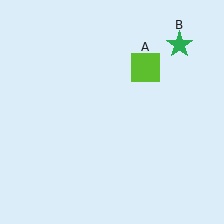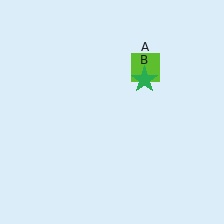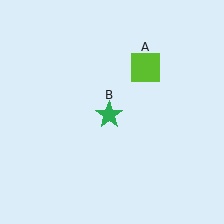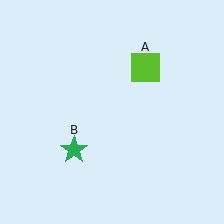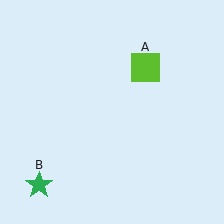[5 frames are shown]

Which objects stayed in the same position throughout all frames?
Lime square (object A) remained stationary.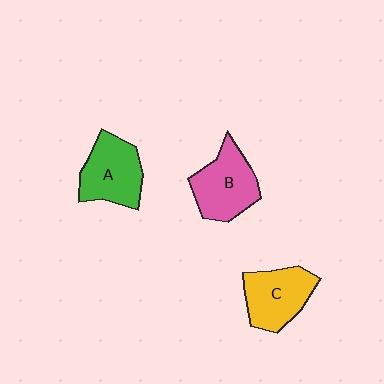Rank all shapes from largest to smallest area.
From largest to smallest: B (pink), A (green), C (yellow).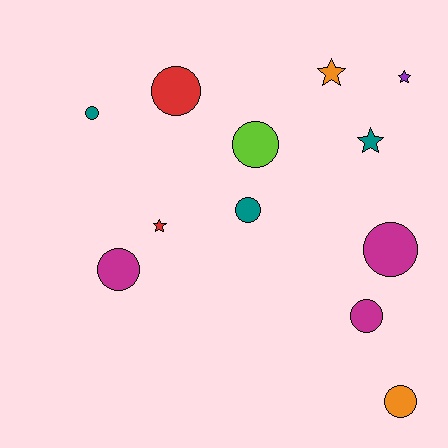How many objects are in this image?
There are 12 objects.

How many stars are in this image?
There are 4 stars.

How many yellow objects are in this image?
There are no yellow objects.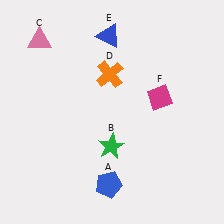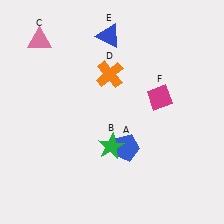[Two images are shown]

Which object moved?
The blue pentagon (A) moved up.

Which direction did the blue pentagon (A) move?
The blue pentagon (A) moved up.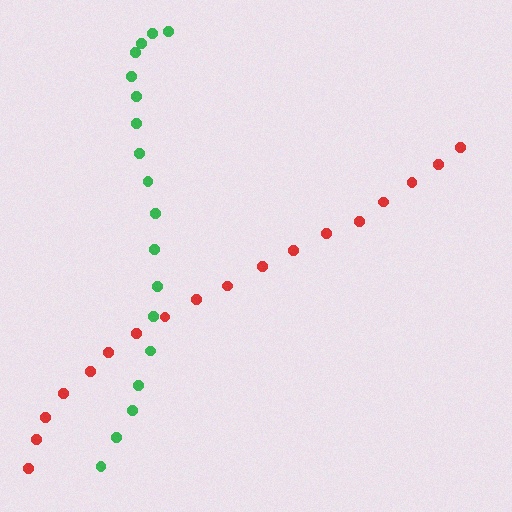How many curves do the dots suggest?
There are 2 distinct paths.